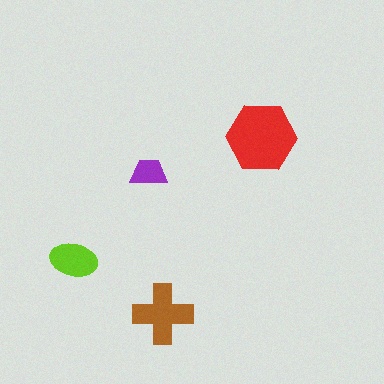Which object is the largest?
The red hexagon.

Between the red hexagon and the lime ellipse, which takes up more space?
The red hexagon.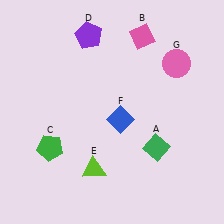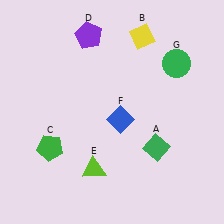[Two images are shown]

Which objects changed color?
B changed from pink to yellow. G changed from pink to green.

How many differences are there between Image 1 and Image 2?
There are 2 differences between the two images.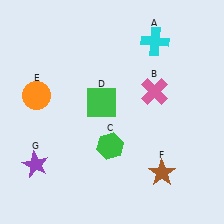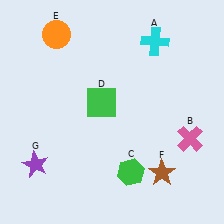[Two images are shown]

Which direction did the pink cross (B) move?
The pink cross (B) moved down.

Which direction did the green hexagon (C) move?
The green hexagon (C) moved down.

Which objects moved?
The objects that moved are: the pink cross (B), the green hexagon (C), the orange circle (E).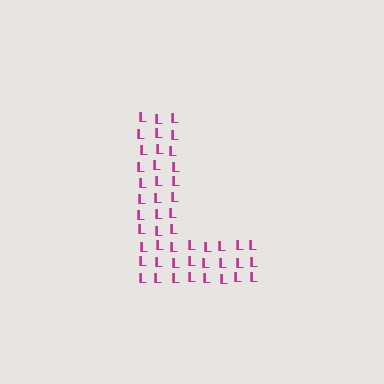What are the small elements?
The small elements are letter L's.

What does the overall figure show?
The overall figure shows the letter L.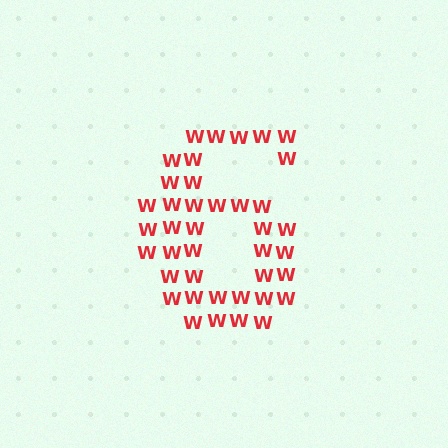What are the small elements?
The small elements are letter W's.